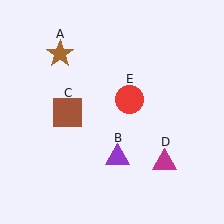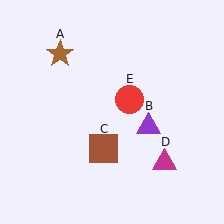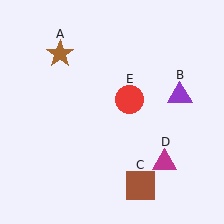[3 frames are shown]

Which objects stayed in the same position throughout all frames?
Brown star (object A) and magenta triangle (object D) and red circle (object E) remained stationary.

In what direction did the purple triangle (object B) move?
The purple triangle (object B) moved up and to the right.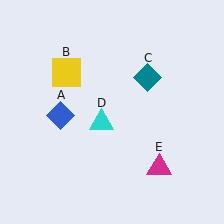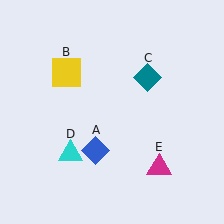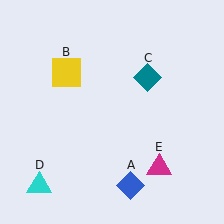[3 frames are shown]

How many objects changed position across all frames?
2 objects changed position: blue diamond (object A), cyan triangle (object D).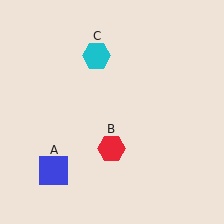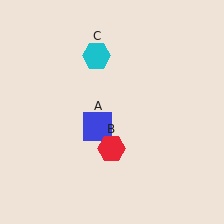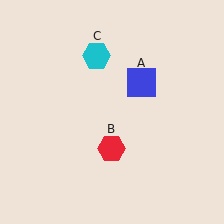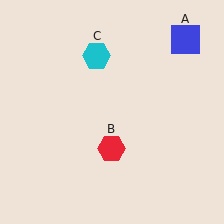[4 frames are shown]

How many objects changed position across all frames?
1 object changed position: blue square (object A).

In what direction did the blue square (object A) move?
The blue square (object A) moved up and to the right.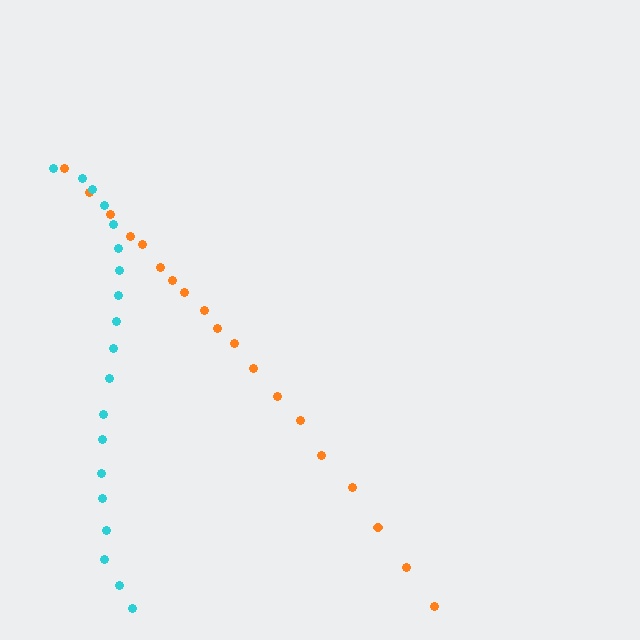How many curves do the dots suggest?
There are 2 distinct paths.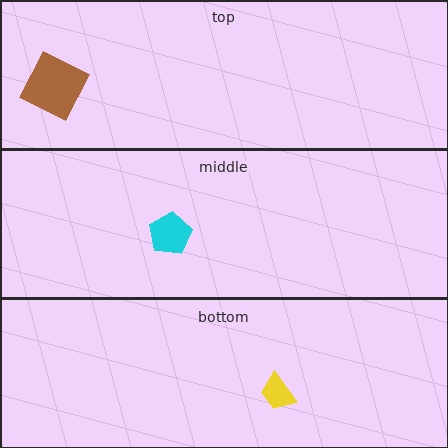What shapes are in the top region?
The brown square.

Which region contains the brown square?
The top region.